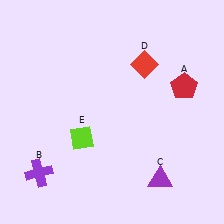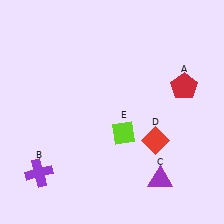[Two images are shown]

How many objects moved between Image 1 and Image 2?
2 objects moved between the two images.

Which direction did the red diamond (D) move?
The red diamond (D) moved down.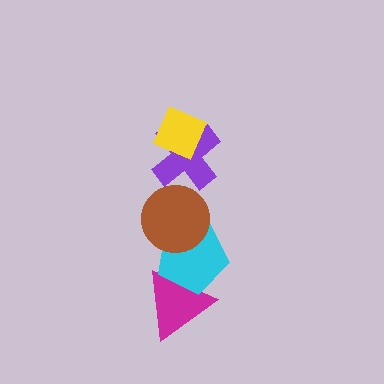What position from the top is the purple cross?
The purple cross is 2nd from the top.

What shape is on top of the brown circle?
The purple cross is on top of the brown circle.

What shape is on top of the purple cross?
The yellow diamond is on top of the purple cross.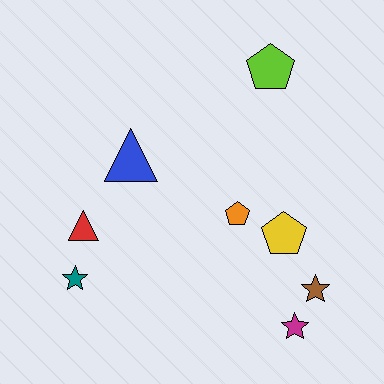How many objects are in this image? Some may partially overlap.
There are 8 objects.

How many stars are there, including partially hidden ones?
There are 3 stars.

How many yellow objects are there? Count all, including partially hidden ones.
There is 1 yellow object.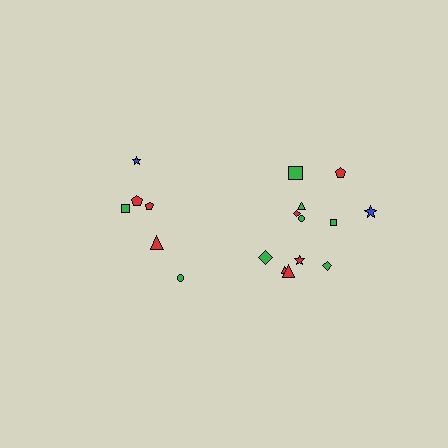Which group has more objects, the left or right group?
The right group.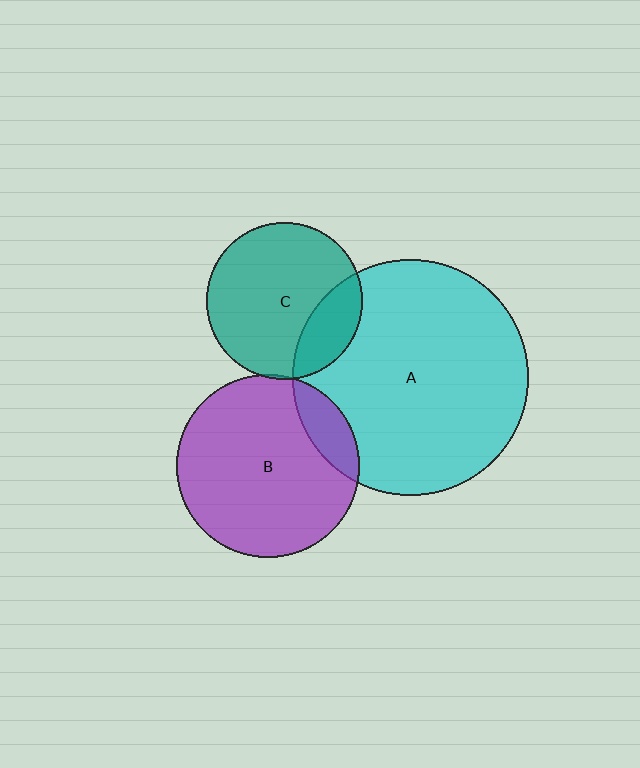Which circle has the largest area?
Circle A (cyan).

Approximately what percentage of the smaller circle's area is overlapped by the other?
Approximately 20%.